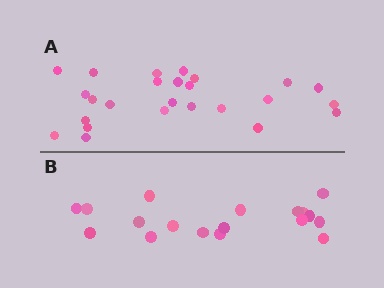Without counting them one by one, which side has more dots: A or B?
Region A (the top region) has more dots.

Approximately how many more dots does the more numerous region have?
Region A has roughly 8 or so more dots than region B.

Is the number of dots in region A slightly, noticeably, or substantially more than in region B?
Region A has noticeably more, but not dramatically so. The ratio is roughly 1.4 to 1.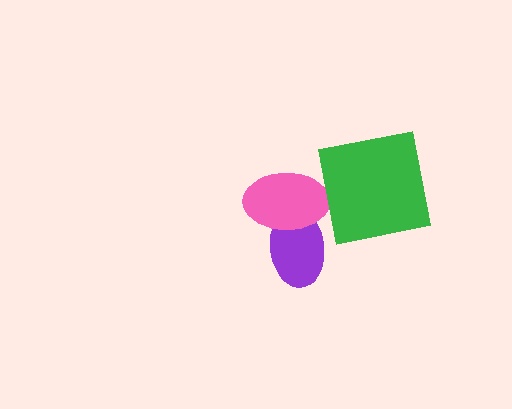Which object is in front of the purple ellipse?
The pink ellipse is in front of the purple ellipse.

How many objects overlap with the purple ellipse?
1 object overlaps with the purple ellipse.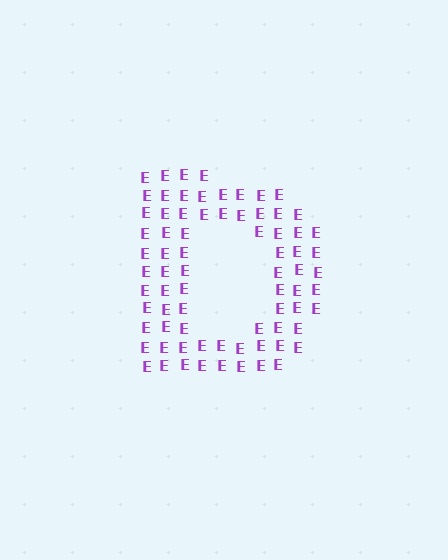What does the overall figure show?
The overall figure shows the letter D.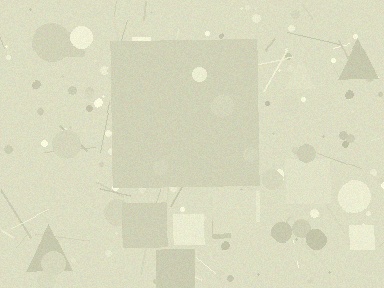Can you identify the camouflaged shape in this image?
The camouflaged shape is a square.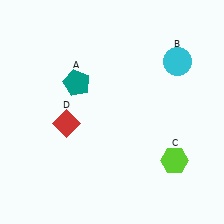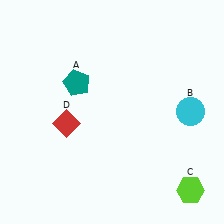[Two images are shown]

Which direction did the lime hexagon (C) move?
The lime hexagon (C) moved down.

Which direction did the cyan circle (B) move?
The cyan circle (B) moved down.